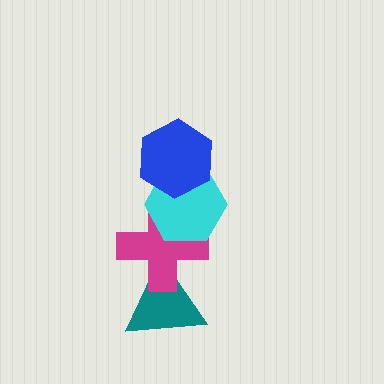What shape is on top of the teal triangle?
The magenta cross is on top of the teal triangle.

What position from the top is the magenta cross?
The magenta cross is 3rd from the top.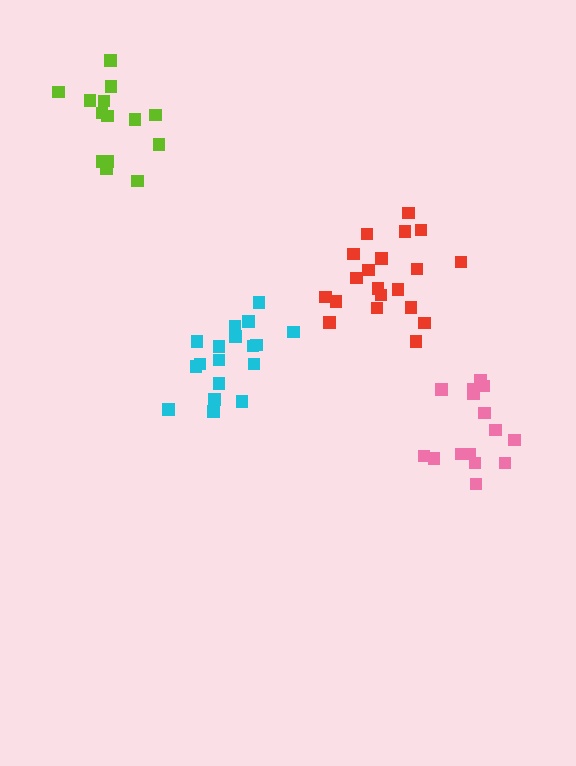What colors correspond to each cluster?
The clusters are colored: pink, lime, red, cyan.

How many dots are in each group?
Group 1: 15 dots, Group 2: 14 dots, Group 3: 20 dots, Group 4: 18 dots (67 total).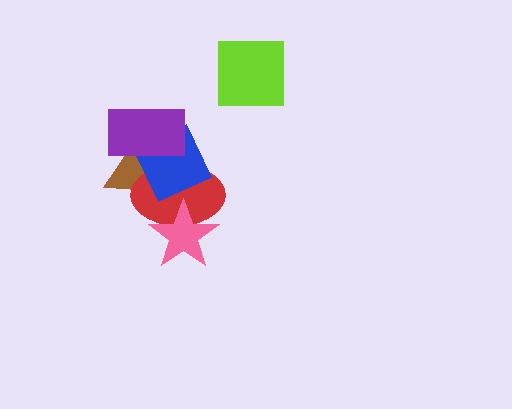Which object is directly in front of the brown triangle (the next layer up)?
The red ellipse is directly in front of the brown triangle.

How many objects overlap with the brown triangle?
3 objects overlap with the brown triangle.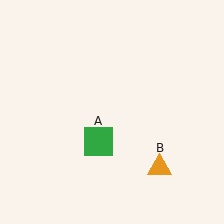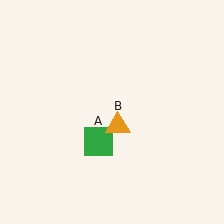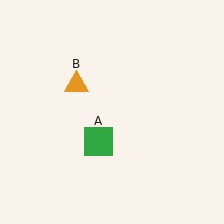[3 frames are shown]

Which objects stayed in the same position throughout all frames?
Green square (object A) remained stationary.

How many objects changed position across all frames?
1 object changed position: orange triangle (object B).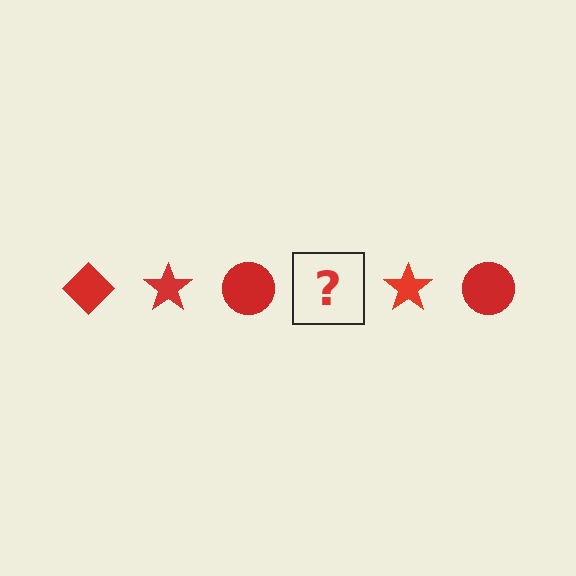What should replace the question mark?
The question mark should be replaced with a red diamond.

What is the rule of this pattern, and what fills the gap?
The rule is that the pattern cycles through diamond, star, circle shapes in red. The gap should be filled with a red diamond.